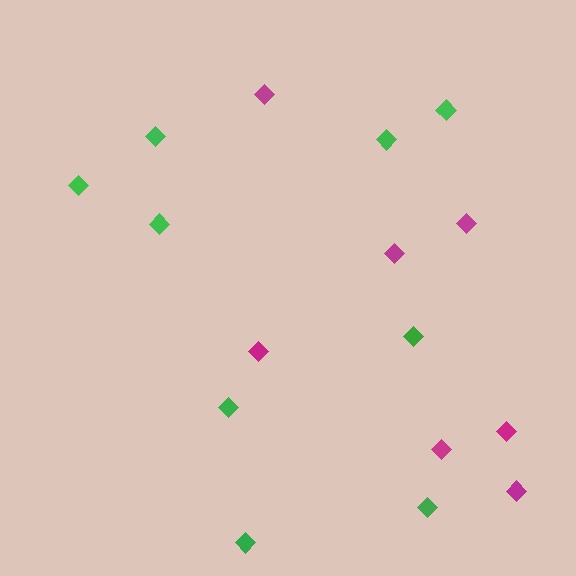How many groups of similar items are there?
There are 2 groups: one group of magenta diamonds (7) and one group of green diamonds (9).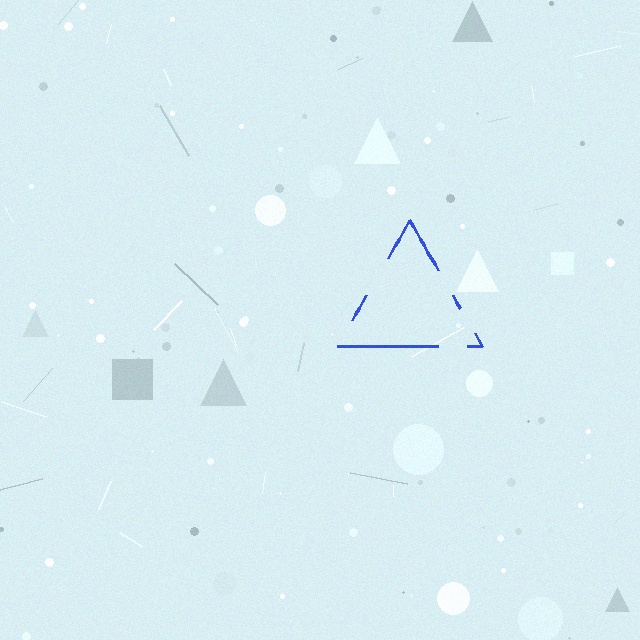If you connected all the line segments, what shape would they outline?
They would outline a triangle.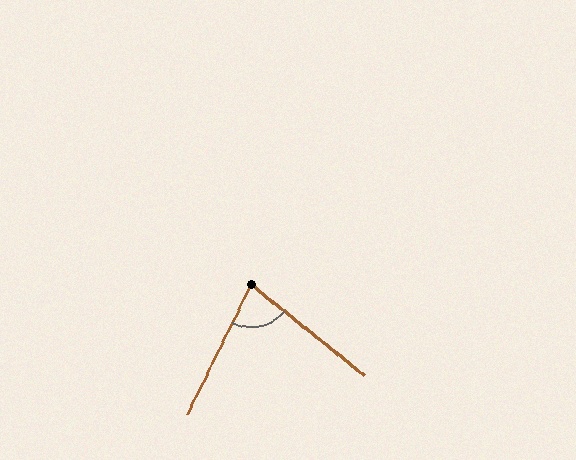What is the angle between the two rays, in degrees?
Approximately 77 degrees.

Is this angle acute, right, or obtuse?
It is acute.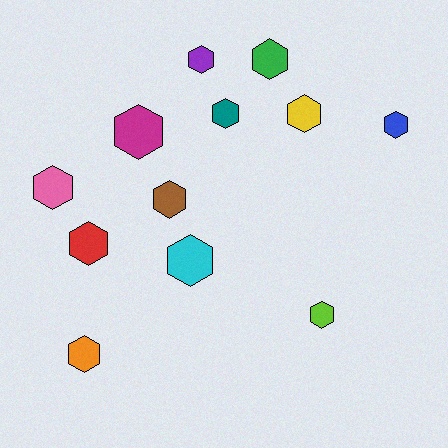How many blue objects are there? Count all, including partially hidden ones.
There is 1 blue object.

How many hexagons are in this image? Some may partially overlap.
There are 12 hexagons.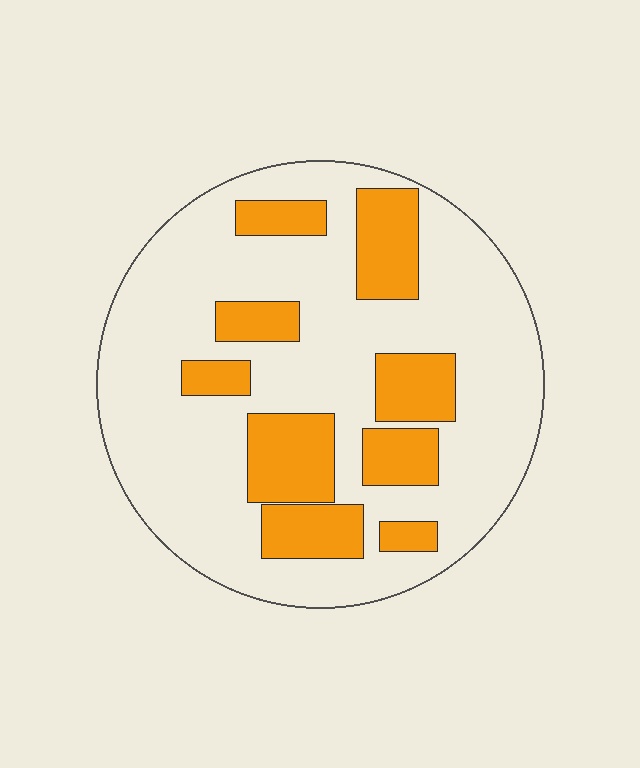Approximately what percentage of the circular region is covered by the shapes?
Approximately 25%.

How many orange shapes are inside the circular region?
9.